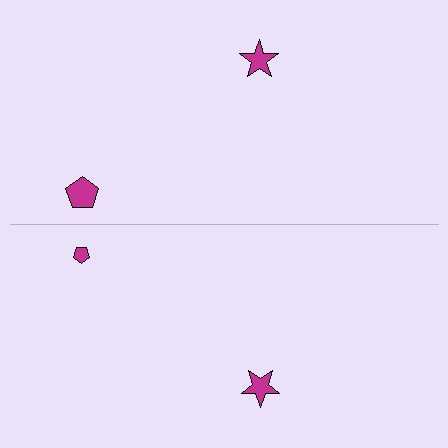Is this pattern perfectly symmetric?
No, the pattern is not perfectly symmetric. The magenta pentagon on the bottom side has a different size than its mirror counterpart.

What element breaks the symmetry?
The magenta pentagon on the bottom side has a different size than its mirror counterpart.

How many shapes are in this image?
There are 4 shapes in this image.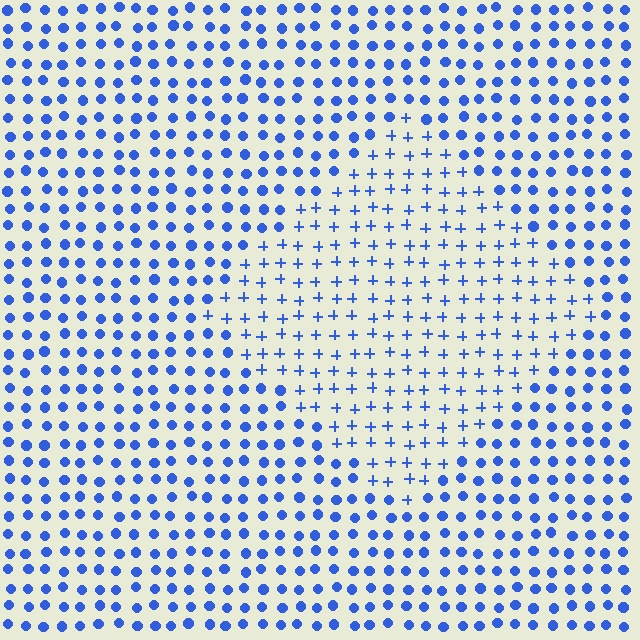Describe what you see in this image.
The image is filled with small blue elements arranged in a uniform grid. A diamond-shaped region contains plus signs, while the surrounding area contains circles. The boundary is defined purely by the change in element shape.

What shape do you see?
I see a diamond.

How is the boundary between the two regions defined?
The boundary is defined by a change in element shape: plus signs inside vs. circles outside. All elements share the same color and spacing.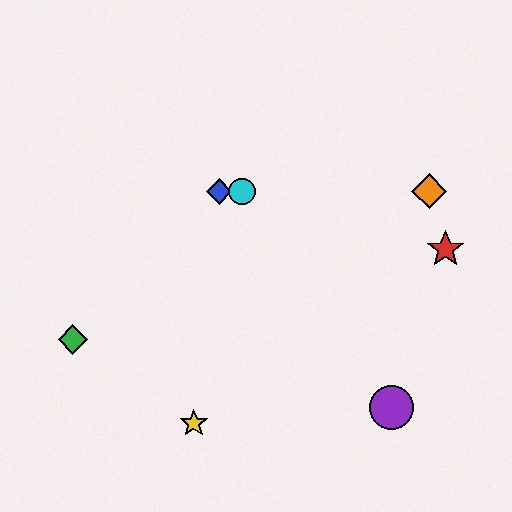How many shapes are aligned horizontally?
3 shapes (the blue diamond, the orange diamond, the cyan circle) are aligned horizontally.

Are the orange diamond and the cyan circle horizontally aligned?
Yes, both are at y≈191.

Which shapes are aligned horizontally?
The blue diamond, the orange diamond, the cyan circle are aligned horizontally.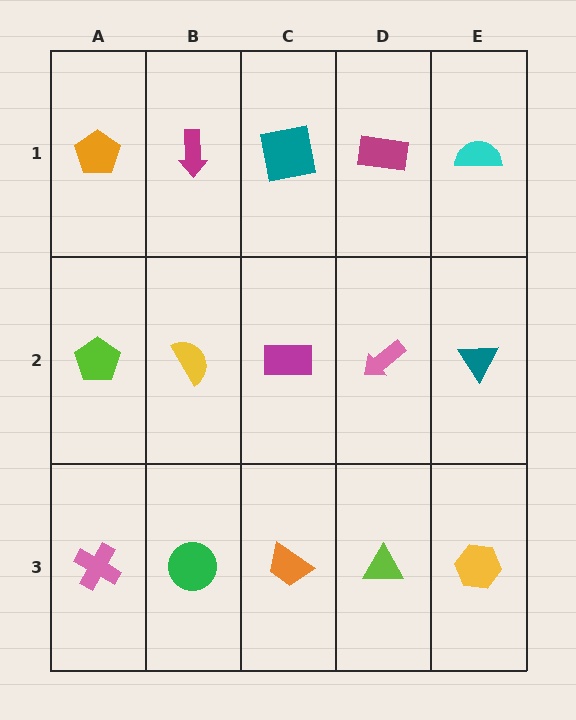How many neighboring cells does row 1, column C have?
3.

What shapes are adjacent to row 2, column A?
An orange pentagon (row 1, column A), a pink cross (row 3, column A), a yellow semicircle (row 2, column B).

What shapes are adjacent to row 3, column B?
A yellow semicircle (row 2, column B), a pink cross (row 3, column A), an orange trapezoid (row 3, column C).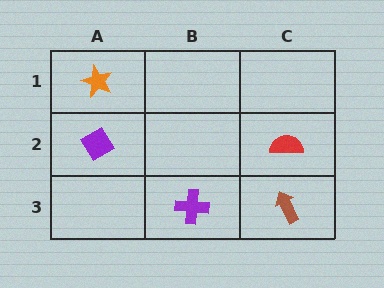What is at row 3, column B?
A purple cross.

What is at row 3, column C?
A brown arrow.